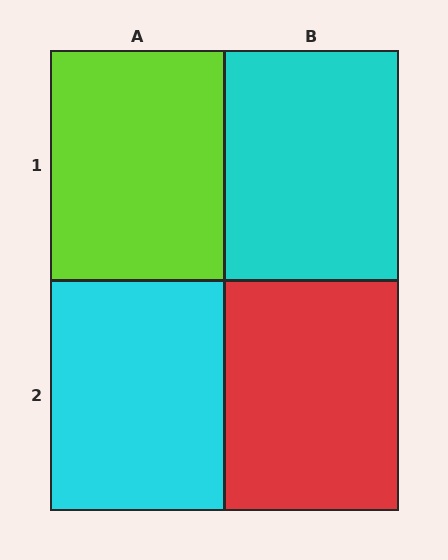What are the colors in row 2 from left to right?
Cyan, red.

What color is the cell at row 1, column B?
Cyan.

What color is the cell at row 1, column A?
Lime.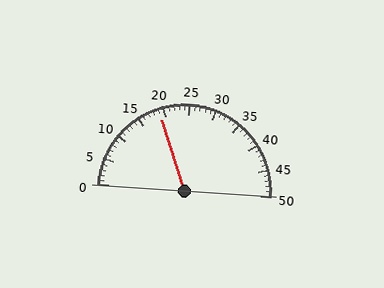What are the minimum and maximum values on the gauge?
The gauge ranges from 0 to 50.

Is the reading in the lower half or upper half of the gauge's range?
The reading is in the lower half of the range (0 to 50).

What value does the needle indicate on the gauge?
The needle indicates approximately 19.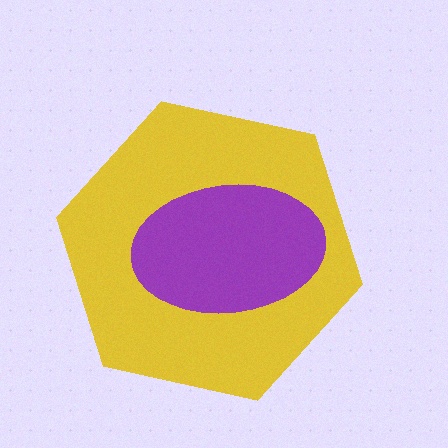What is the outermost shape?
The yellow hexagon.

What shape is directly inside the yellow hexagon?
The purple ellipse.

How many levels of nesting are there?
2.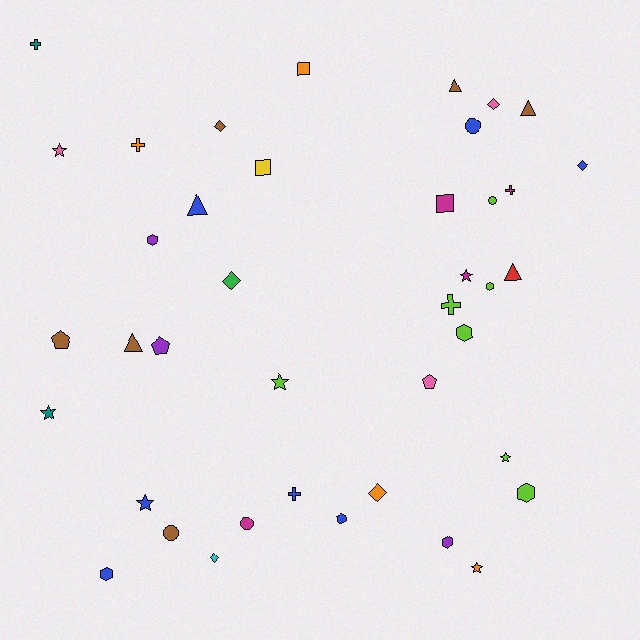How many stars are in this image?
There are 7 stars.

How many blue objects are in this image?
There are 7 blue objects.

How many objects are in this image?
There are 40 objects.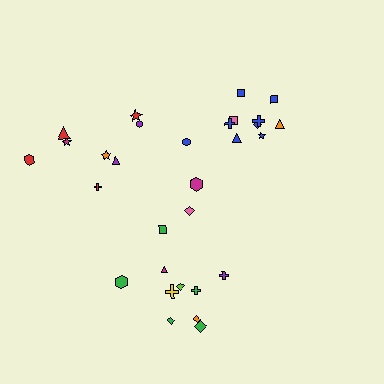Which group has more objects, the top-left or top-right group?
The top-right group.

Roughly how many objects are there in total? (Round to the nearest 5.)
Roughly 30 objects in total.